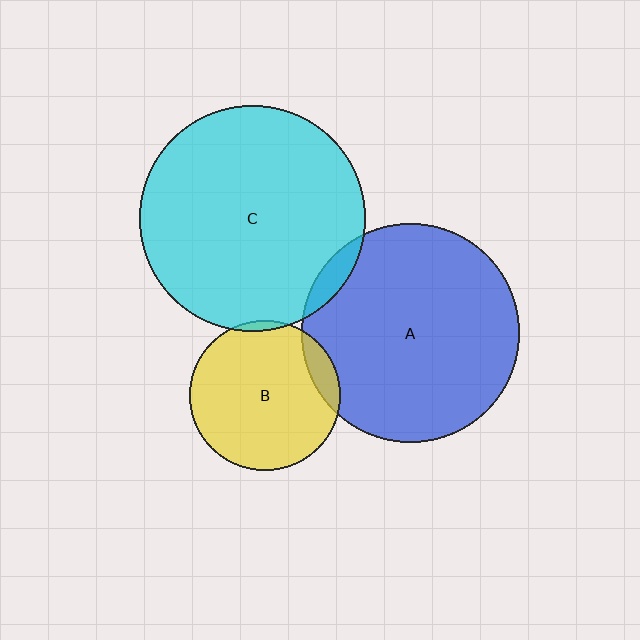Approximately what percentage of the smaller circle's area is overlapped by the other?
Approximately 5%.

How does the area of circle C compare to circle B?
Approximately 2.3 times.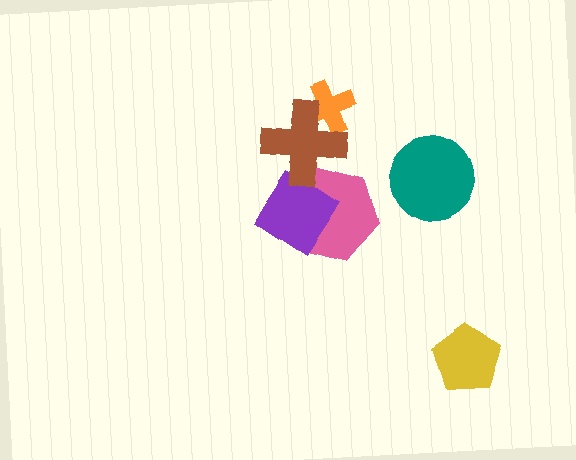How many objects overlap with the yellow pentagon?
0 objects overlap with the yellow pentagon.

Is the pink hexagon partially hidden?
Yes, it is partially covered by another shape.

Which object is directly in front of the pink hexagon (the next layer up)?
The purple diamond is directly in front of the pink hexagon.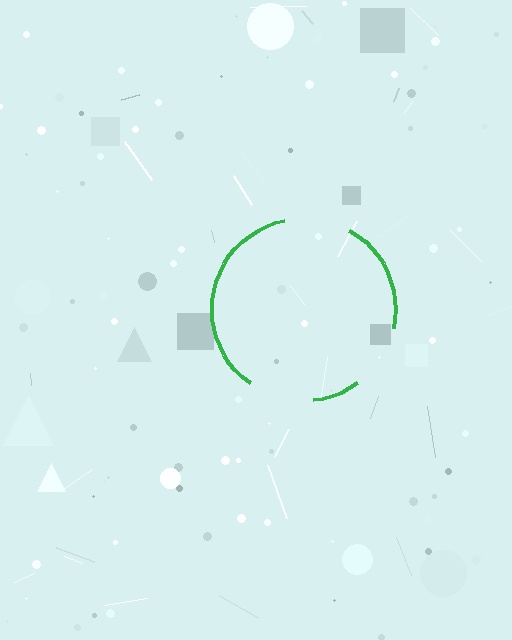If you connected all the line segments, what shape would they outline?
They would outline a circle.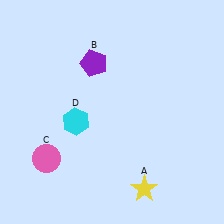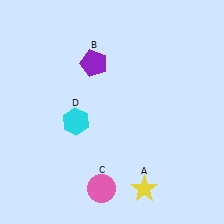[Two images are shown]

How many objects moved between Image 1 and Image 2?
1 object moved between the two images.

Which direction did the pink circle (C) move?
The pink circle (C) moved right.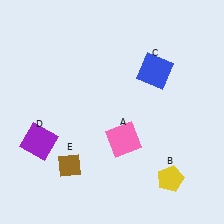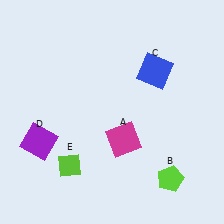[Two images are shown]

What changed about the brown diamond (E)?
In Image 1, E is brown. In Image 2, it changed to lime.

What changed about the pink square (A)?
In Image 1, A is pink. In Image 2, it changed to magenta.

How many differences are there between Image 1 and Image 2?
There are 3 differences between the two images.